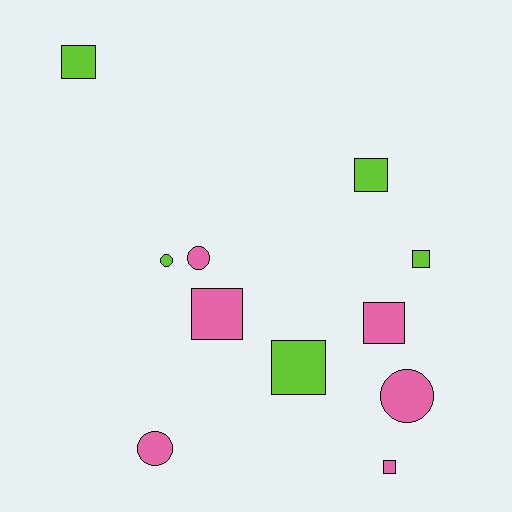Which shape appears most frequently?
Square, with 7 objects.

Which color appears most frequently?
Pink, with 6 objects.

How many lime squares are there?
There are 4 lime squares.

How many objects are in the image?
There are 11 objects.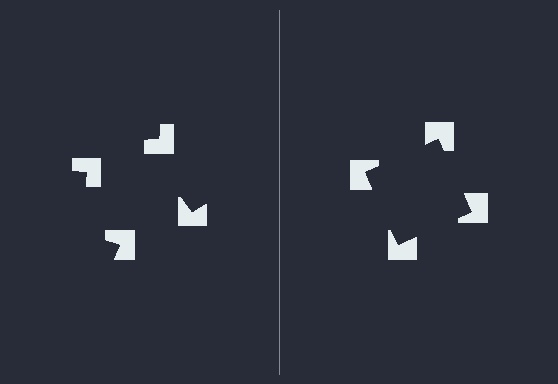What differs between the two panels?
The notched squares are positioned identically on both sides; only the wedge orientations differ. On the right they align to a square; on the left they are misaligned.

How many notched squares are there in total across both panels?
8 — 4 on each side.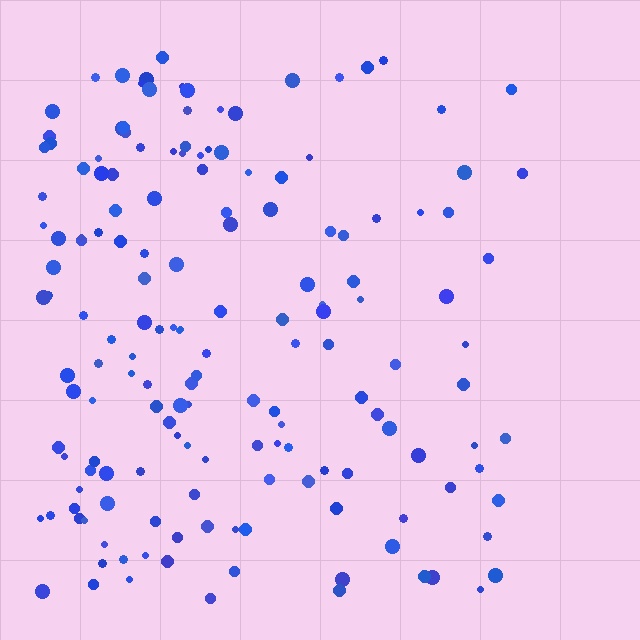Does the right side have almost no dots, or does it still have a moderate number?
Still a moderate number, just noticeably fewer than the left.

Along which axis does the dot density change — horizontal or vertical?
Horizontal.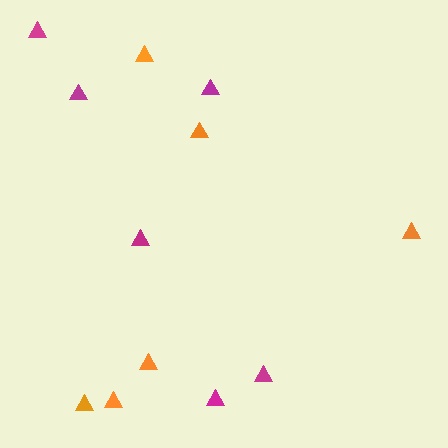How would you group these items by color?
There are 2 groups: one group of magenta triangles (6) and one group of orange triangles (6).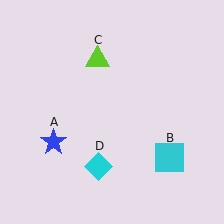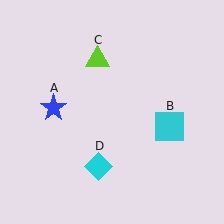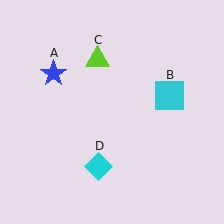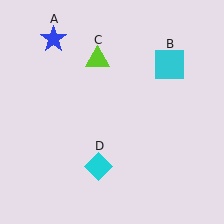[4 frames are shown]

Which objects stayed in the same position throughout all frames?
Lime triangle (object C) and cyan diamond (object D) remained stationary.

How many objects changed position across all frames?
2 objects changed position: blue star (object A), cyan square (object B).